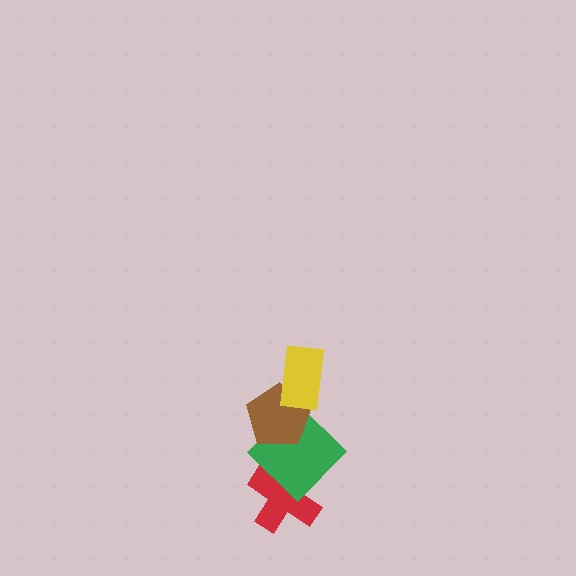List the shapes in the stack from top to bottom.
From top to bottom: the yellow rectangle, the brown pentagon, the green diamond, the red cross.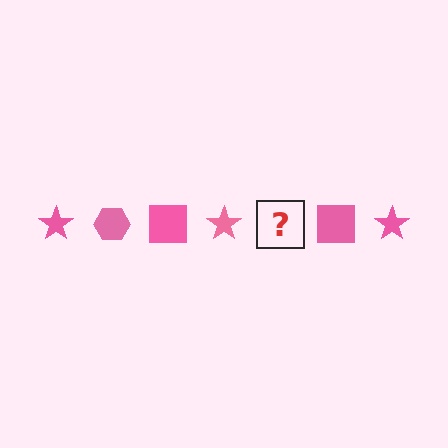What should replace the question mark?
The question mark should be replaced with a pink hexagon.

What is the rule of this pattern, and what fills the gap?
The rule is that the pattern cycles through star, hexagon, square shapes in pink. The gap should be filled with a pink hexagon.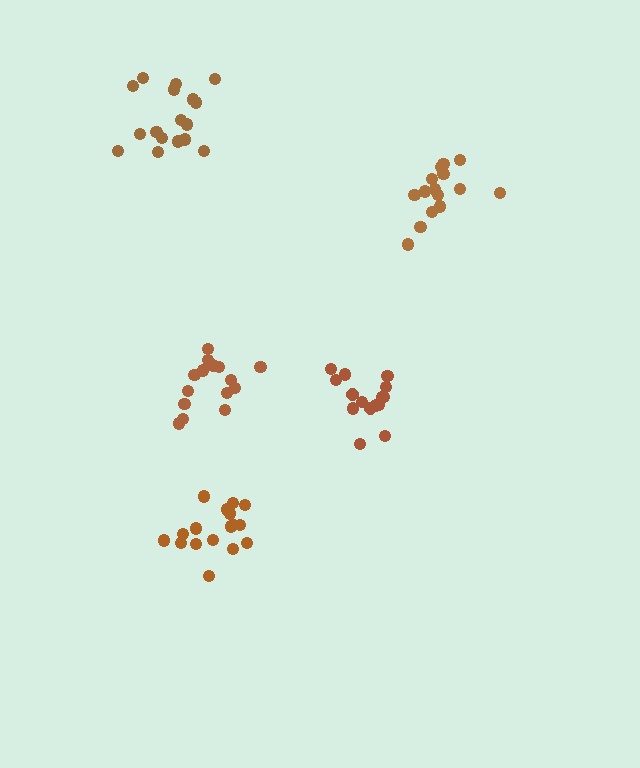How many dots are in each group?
Group 1: 15 dots, Group 2: 17 dots, Group 3: 15 dots, Group 4: 15 dots, Group 5: 17 dots (79 total).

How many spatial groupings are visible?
There are 5 spatial groupings.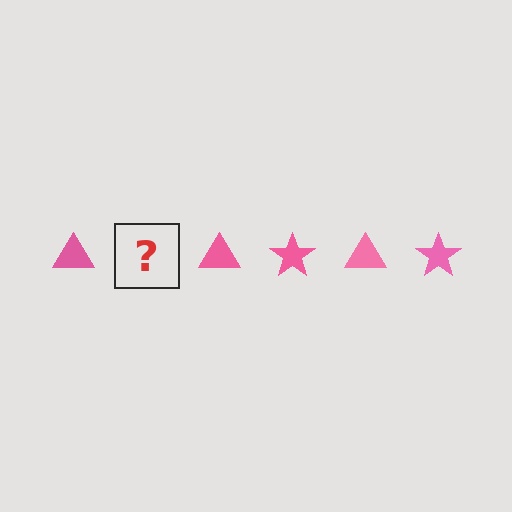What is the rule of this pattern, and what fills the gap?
The rule is that the pattern cycles through triangle, star shapes in pink. The gap should be filled with a pink star.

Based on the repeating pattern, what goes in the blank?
The blank should be a pink star.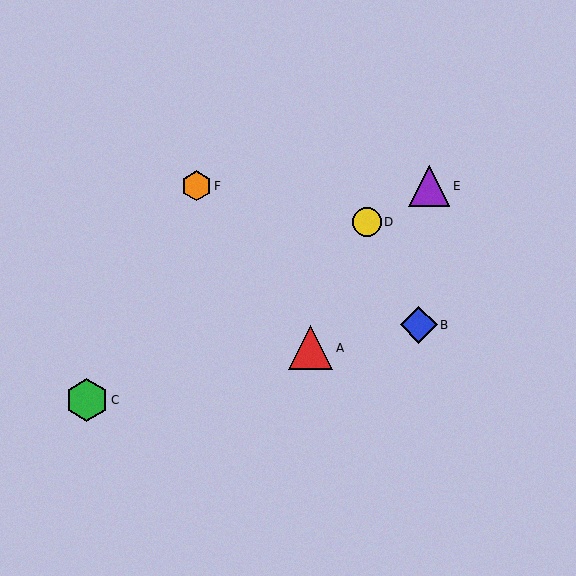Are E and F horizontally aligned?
Yes, both are at y≈186.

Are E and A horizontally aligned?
No, E is at y≈186 and A is at y≈348.